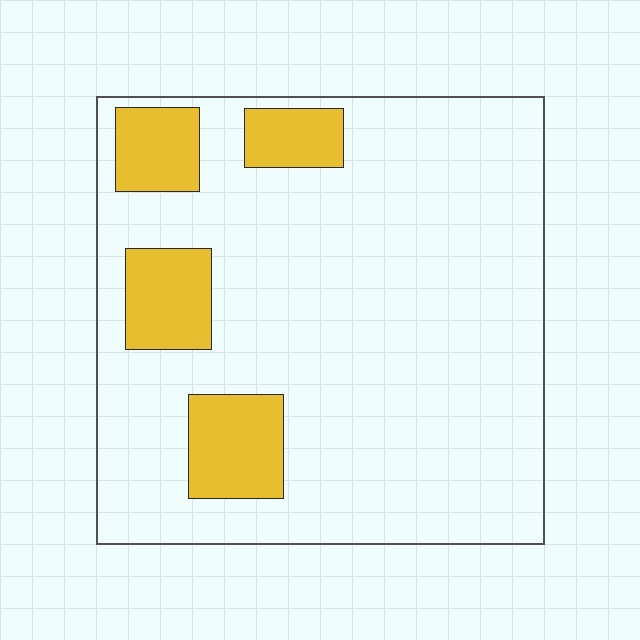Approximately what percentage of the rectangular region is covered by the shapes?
Approximately 15%.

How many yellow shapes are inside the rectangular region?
4.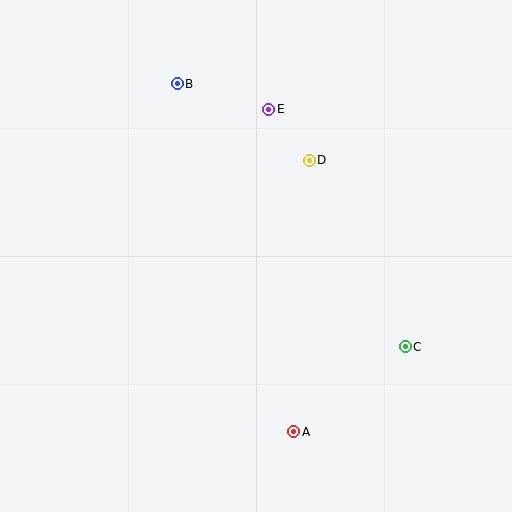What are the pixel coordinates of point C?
Point C is at (405, 347).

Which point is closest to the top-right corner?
Point D is closest to the top-right corner.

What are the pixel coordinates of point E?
Point E is at (269, 109).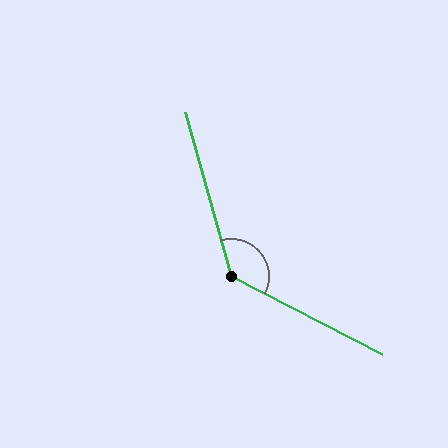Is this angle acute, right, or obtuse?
It is obtuse.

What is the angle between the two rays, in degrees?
Approximately 133 degrees.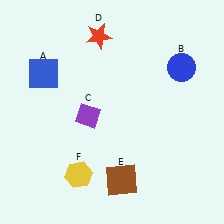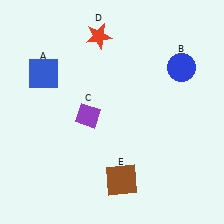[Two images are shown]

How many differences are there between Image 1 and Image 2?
There is 1 difference between the two images.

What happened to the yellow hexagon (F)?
The yellow hexagon (F) was removed in Image 2. It was in the bottom-left area of Image 1.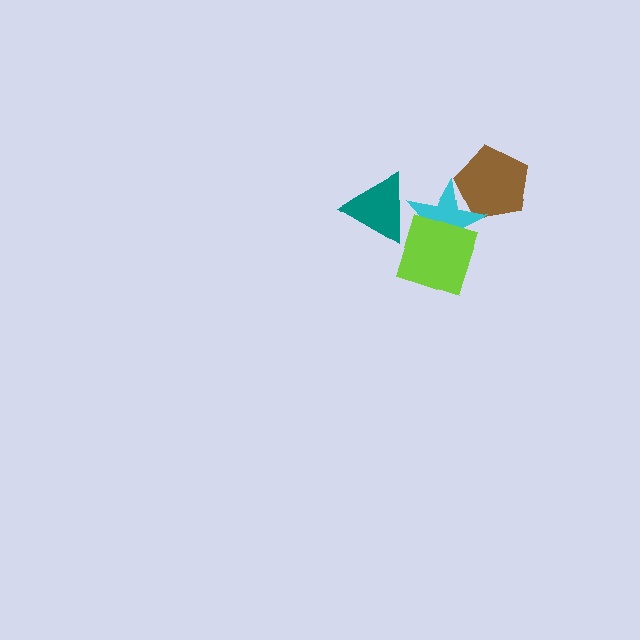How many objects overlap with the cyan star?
3 objects overlap with the cyan star.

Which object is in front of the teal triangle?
The cyan star is in front of the teal triangle.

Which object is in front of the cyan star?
The lime square is in front of the cyan star.